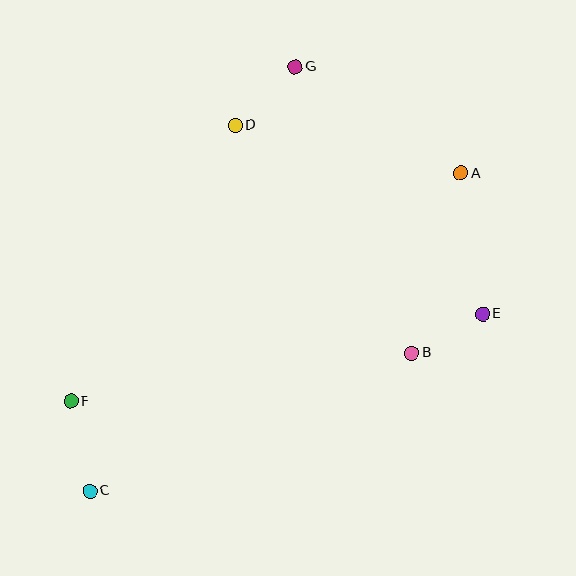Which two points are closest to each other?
Points B and E are closest to each other.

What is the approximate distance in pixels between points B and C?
The distance between B and C is approximately 350 pixels.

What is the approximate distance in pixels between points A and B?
The distance between A and B is approximately 186 pixels.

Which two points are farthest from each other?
Points A and C are farthest from each other.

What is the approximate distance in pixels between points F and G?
The distance between F and G is approximately 403 pixels.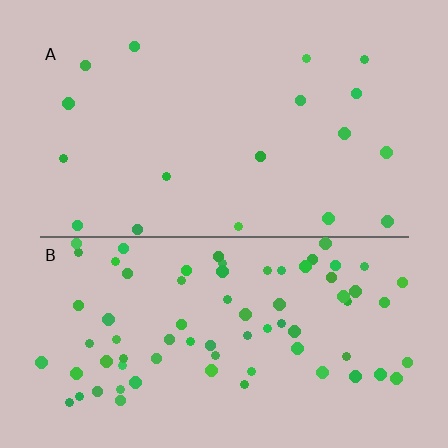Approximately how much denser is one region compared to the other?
Approximately 4.1× — region B over region A.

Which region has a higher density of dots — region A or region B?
B (the bottom).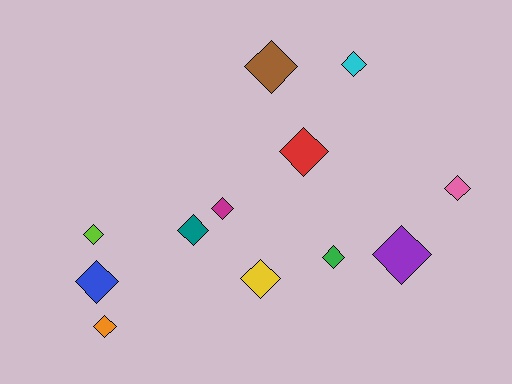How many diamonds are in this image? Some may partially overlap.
There are 12 diamonds.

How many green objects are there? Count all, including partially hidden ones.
There is 1 green object.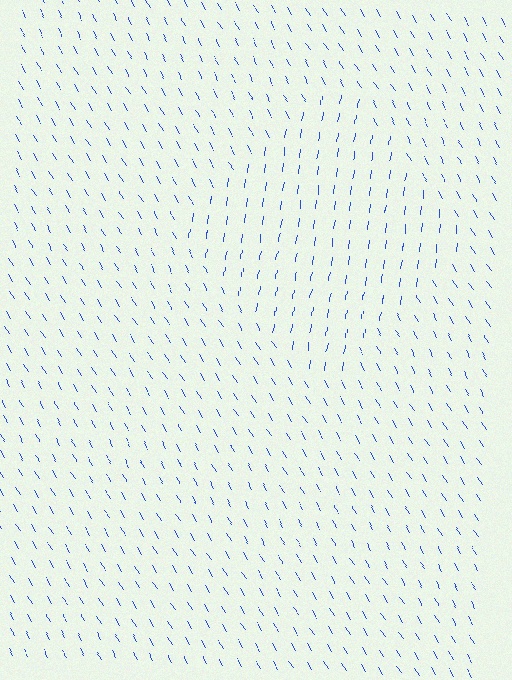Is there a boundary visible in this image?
Yes, there is a texture boundary formed by a change in line orientation.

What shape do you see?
I see a diamond.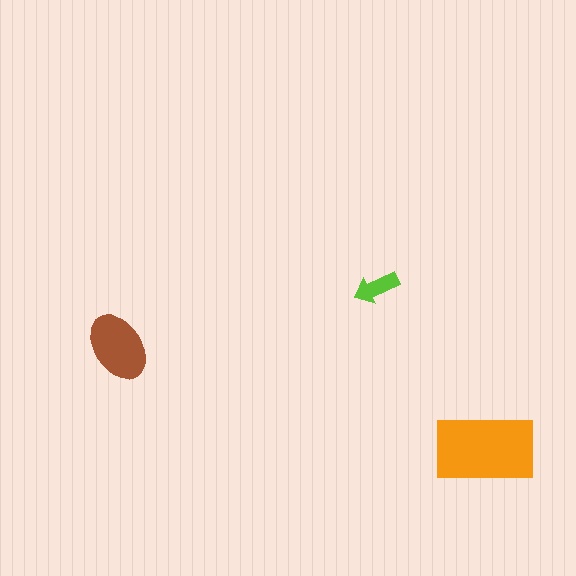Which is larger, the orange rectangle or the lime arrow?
The orange rectangle.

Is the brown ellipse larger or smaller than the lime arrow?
Larger.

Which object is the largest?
The orange rectangle.